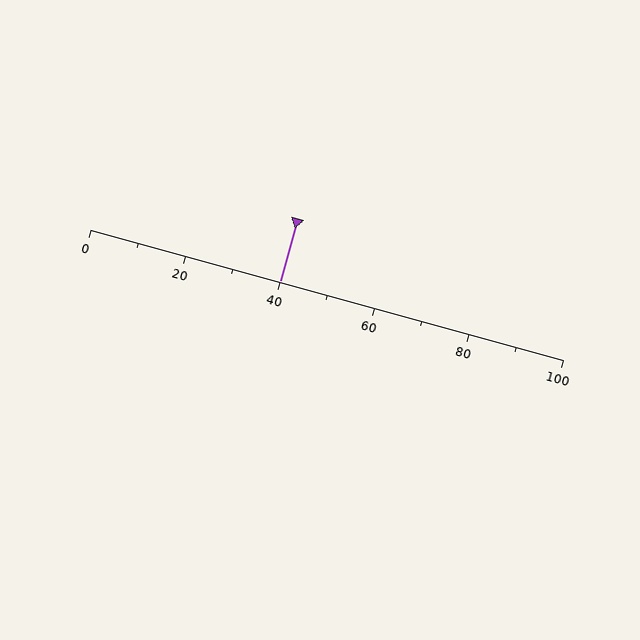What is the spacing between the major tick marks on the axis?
The major ticks are spaced 20 apart.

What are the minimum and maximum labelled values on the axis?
The axis runs from 0 to 100.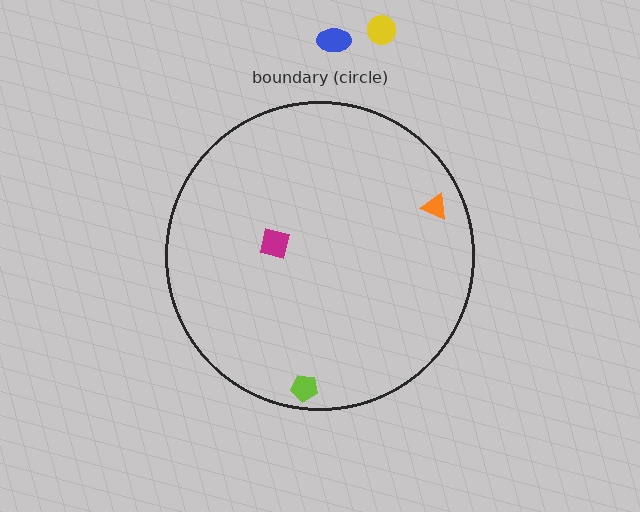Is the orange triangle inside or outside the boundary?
Inside.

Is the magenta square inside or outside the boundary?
Inside.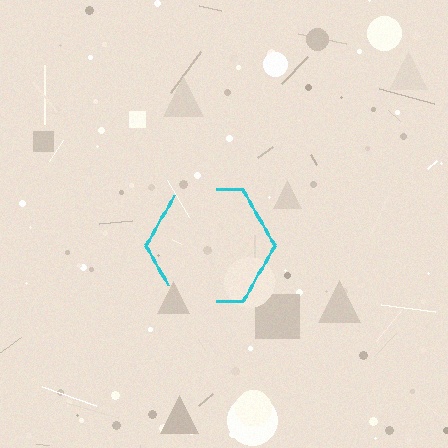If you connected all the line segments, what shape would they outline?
They would outline a hexagon.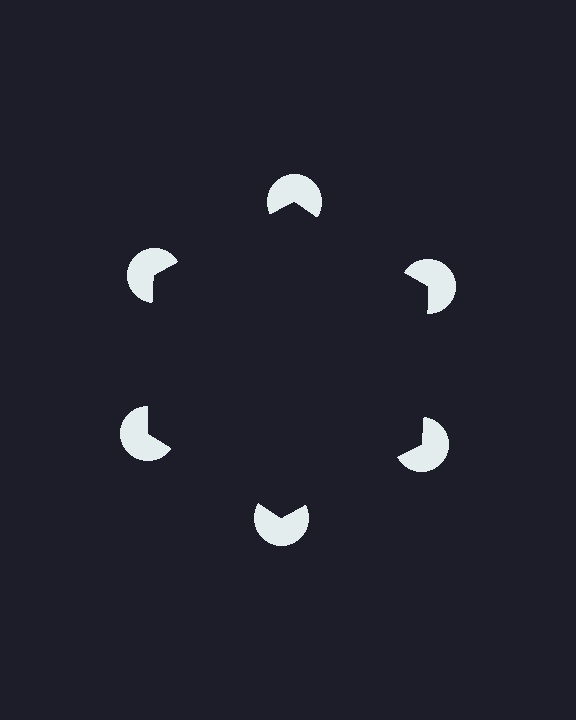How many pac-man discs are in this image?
There are 6 — one at each vertex of the illusory hexagon.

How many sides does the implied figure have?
6 sides.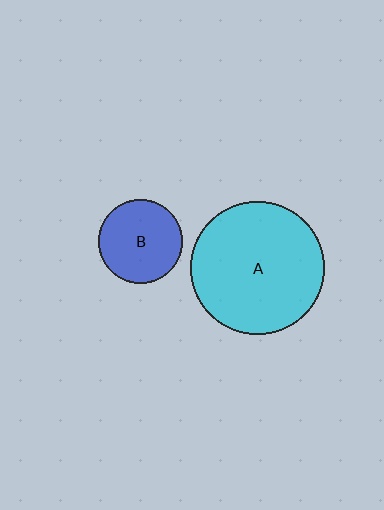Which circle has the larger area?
Circle A (cyan).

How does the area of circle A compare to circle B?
Approximately 2.5 times.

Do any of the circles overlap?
No, none of the circles overlap.